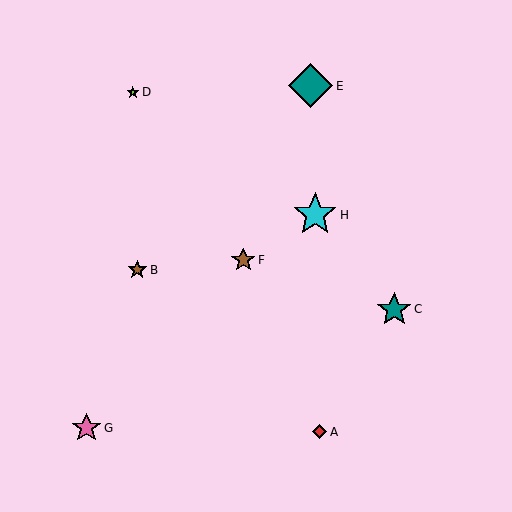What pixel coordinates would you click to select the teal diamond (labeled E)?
Click at (311, 86) to select the teal diamond E.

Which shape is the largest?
The teal diamond (labeled E) is the largest.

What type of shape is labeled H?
Shape H is a cyan star.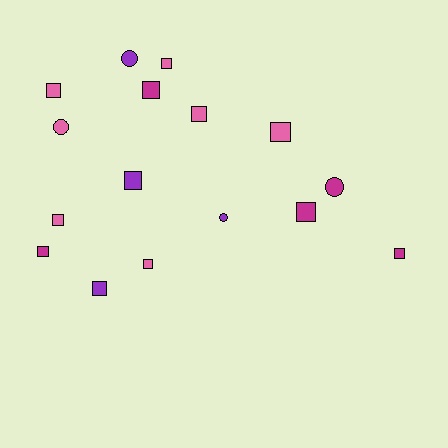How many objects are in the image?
There are 16 objects.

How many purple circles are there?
There are 2 purple circles.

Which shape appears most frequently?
Square, with 12 objects.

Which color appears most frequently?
Pink, with 7 objects.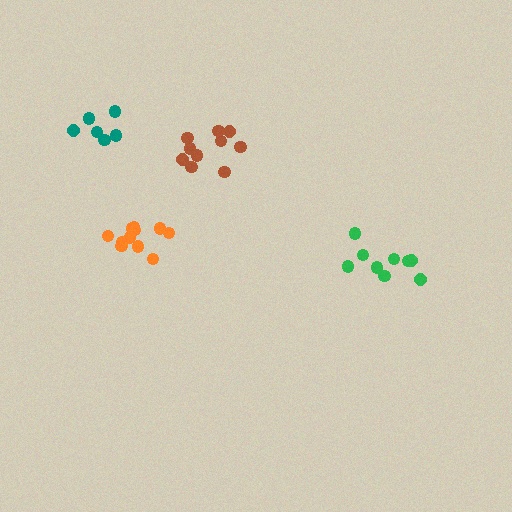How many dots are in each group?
Group 1: 10 dots, Group 2: 11 dots, Group 3: 9 dots, Group 4: 6 dots (36 total).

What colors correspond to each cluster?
The clusters are colored: brown, orange, green, teal.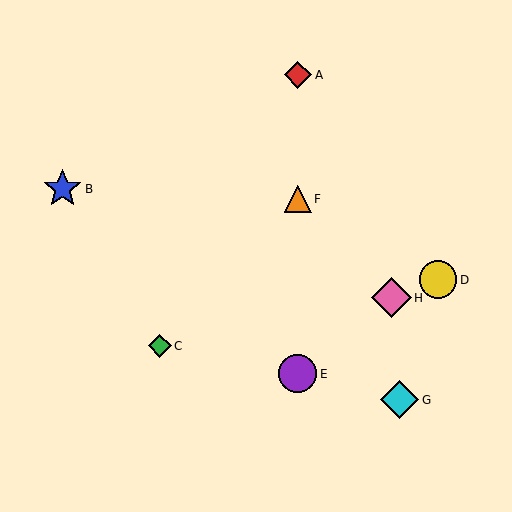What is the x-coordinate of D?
Object D is at x≈438.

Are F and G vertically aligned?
No, F is at x≈298 and G is at x≈399.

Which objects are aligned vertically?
Objects A, E, F are aligned vertically.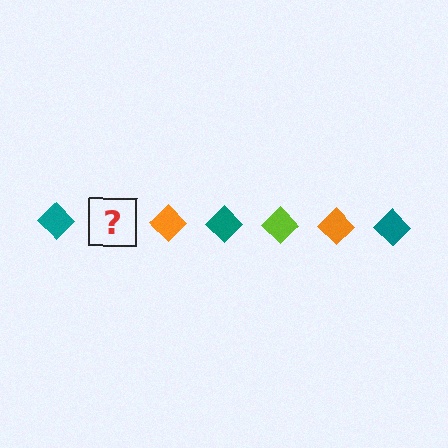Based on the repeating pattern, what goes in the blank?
The blank should be a lime diamond.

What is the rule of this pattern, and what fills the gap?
The rule is that the pattern cycles through teal, lime, orange diamonds. The gap should be filled with a lime diamond.